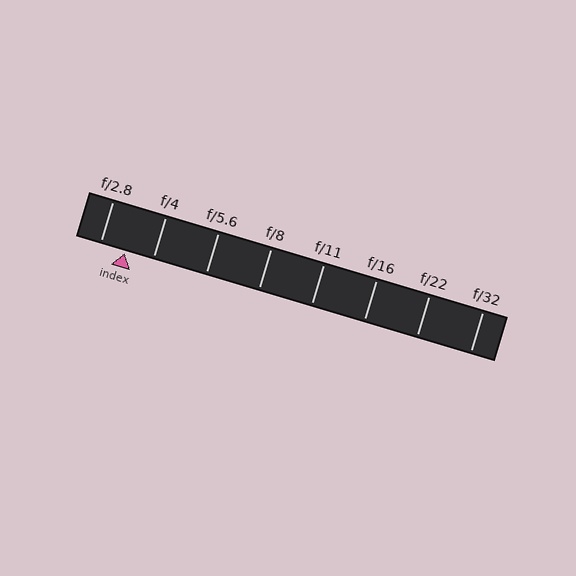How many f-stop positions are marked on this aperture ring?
There are 8 f-stop positions marked.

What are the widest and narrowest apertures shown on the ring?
The widest aperture shown is f/2.8 and the narrowest is f/32.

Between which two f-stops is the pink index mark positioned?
The index mark is between f/2.8 and f/4.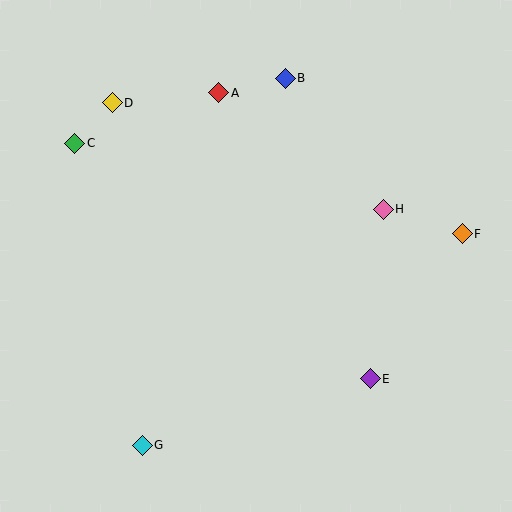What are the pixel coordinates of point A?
Point A is at (219, 93).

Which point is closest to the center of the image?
Point H at (383, 209) is closest to the center.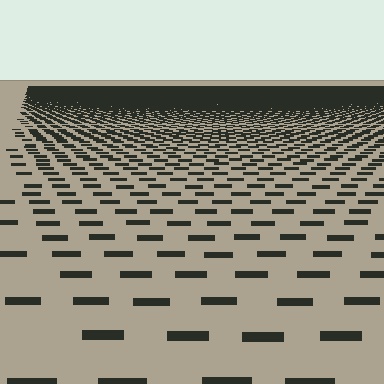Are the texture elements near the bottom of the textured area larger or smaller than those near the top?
Larger. Near the bottom, elements are closer to the viewer and appear at a bigger on-screen size.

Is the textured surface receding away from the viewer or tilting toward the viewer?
The surface is receding away from the viewer. Texture elements get smaller and denser toward the top.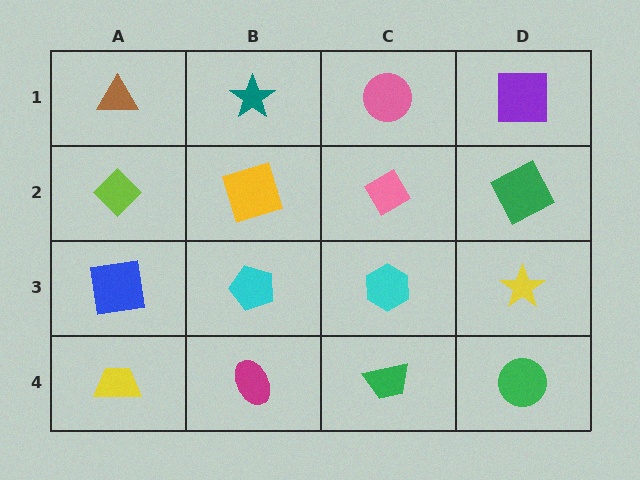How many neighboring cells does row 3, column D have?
3.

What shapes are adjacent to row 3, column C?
A pink diamond (row 2, column C), a green trapezoid (row 4, column C), a cyan pentagon (row 3, column B), a yellow star (row 3, column D).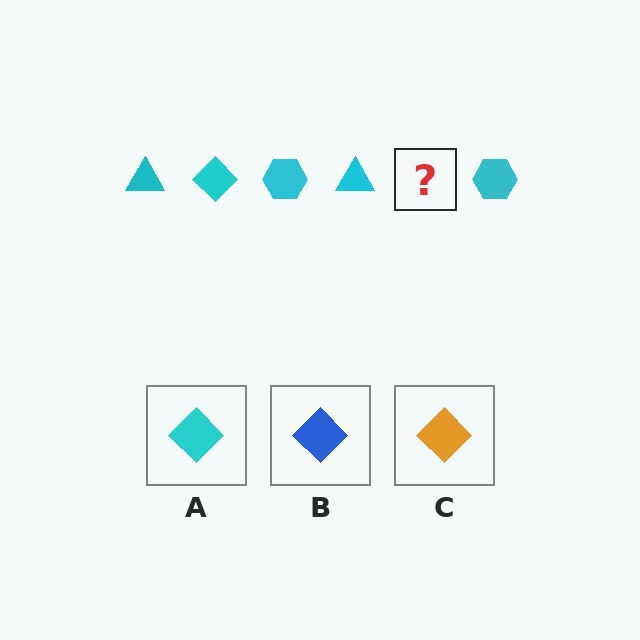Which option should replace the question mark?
Option A.